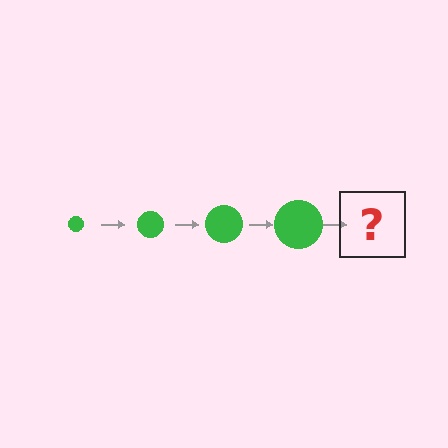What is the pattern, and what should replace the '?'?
The pattern is that the circle gets progressively larger each step. The '?' should be a green circle, larger than the previous one.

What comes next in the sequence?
The next element should be a green circle, larger than the previous one.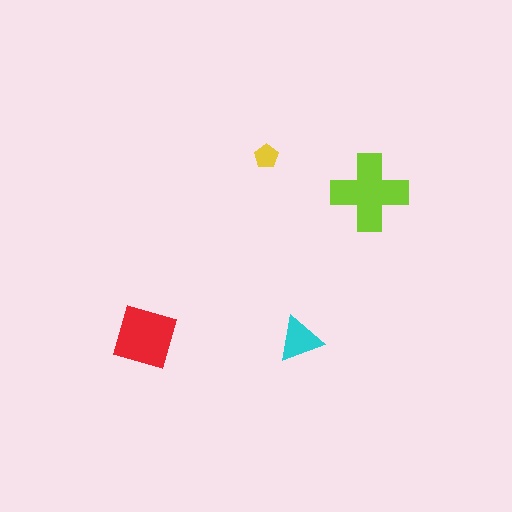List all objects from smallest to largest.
The yellow pentagon, the cyan triangle, the red diamond, the lime cross.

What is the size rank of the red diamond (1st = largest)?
2nd.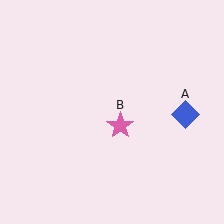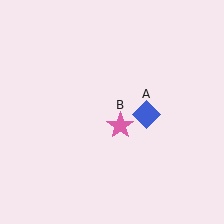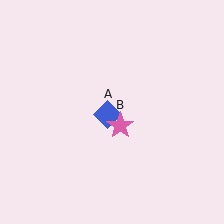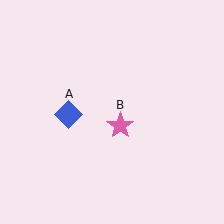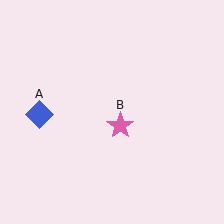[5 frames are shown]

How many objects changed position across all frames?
1 object changed position: blue diamond (object A).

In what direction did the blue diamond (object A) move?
The blue diamond (object A) moved left.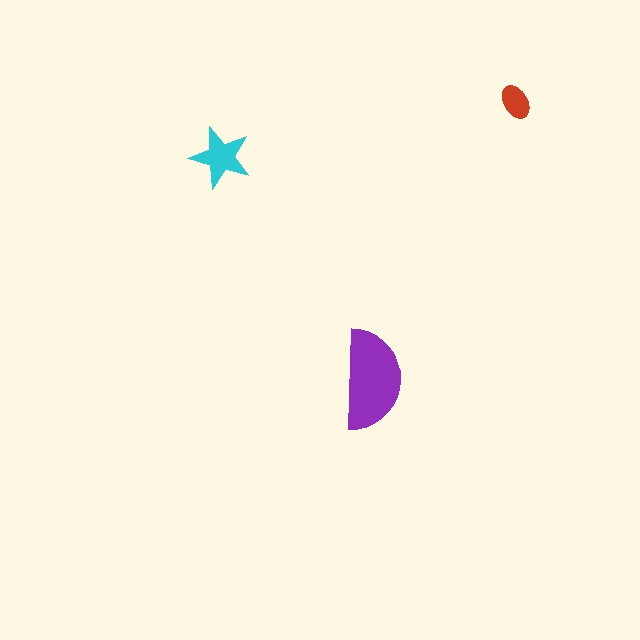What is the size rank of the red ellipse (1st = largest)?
3rd.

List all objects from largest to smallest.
The purple semicircle, the cyan star, the red ellipse.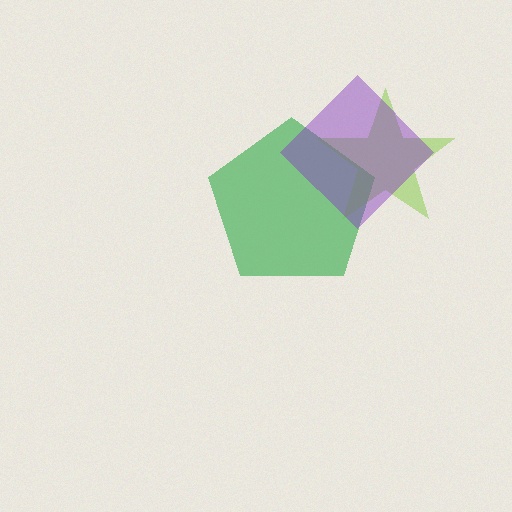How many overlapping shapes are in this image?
There are 3 overlapping shapes in the image.